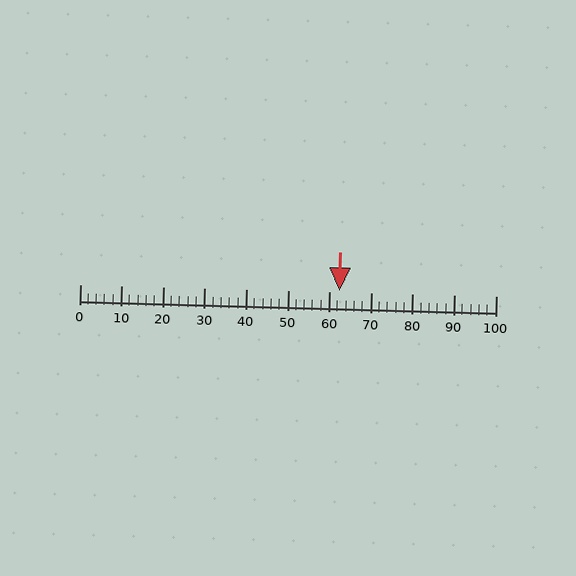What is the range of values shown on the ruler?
The ruler shows values from 0 to 100.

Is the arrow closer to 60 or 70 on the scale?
The arrow is closer to 60.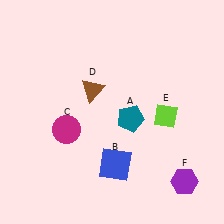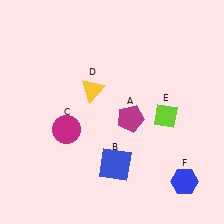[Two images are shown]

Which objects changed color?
A changed from teal to magenta. D changed from brown to yellow. F changed from purple to blue.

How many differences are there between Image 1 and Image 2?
There are 3 differences between the two images.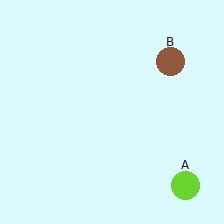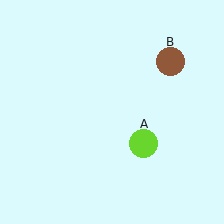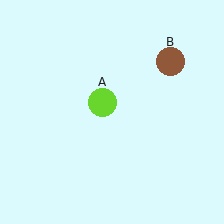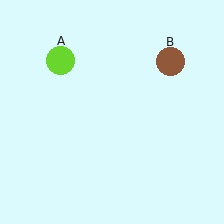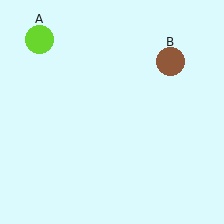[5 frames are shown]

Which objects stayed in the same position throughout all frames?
Brown circle (object B) remained stationary.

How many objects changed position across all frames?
1 object changed position: lime circle (object A).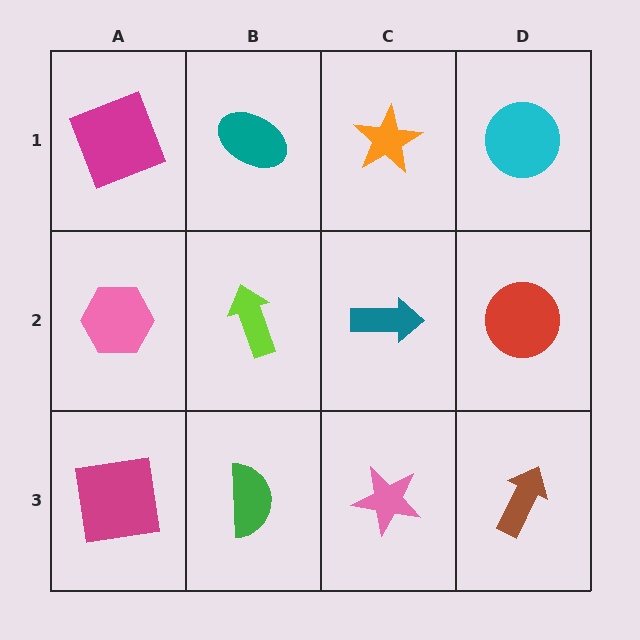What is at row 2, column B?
A lime arrow.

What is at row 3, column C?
A pink star.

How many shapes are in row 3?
4 shapes.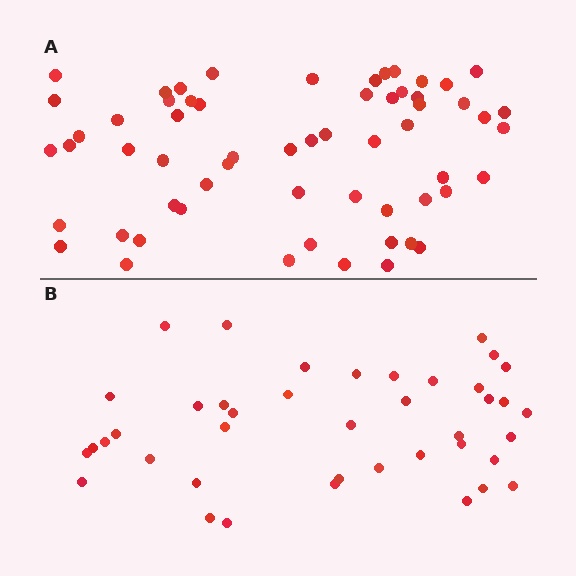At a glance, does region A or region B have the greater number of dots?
Region A (the top region) has more dots.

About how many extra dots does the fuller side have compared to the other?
Region A has approximately 20 more dots than region B.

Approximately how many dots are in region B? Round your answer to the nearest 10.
About 40 dots. (The exact count is 41, which rounds to 40.)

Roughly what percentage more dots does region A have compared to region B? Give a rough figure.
About 45% more.